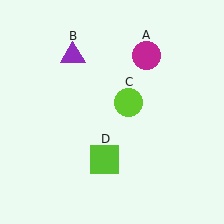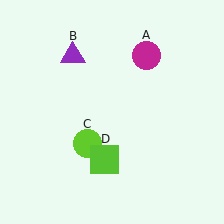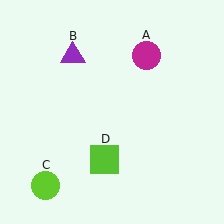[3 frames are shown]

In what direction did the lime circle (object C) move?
The lime circle (object C) moved down and to the left.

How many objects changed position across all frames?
1 object changed position: lime circle (object C).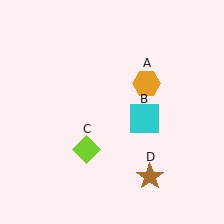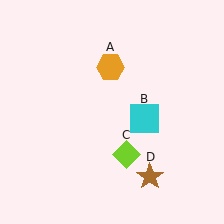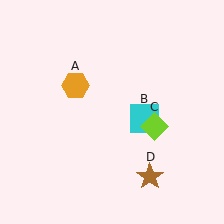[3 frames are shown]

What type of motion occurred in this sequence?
The orange hexagon (object A), lime diamond (object C) rotated counterclockwise around the center of the scene.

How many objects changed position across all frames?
2 objects changed position: orange hexagon (object A), lime diamond (object C).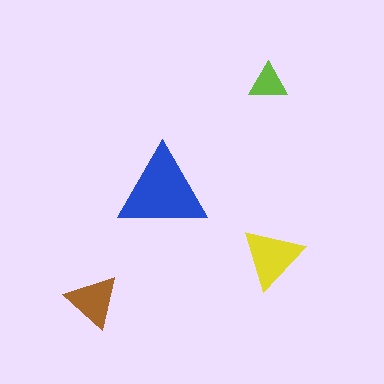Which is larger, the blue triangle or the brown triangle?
The blue one.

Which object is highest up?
The lime triangle is topmost.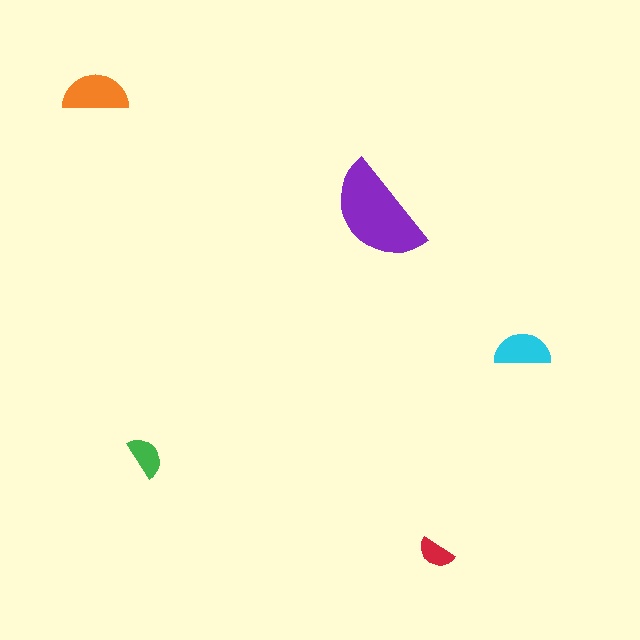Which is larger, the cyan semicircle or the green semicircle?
The cyan one.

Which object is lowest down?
The red semicircle is bottommost.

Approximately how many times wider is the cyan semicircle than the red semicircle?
About 1.5 times wider.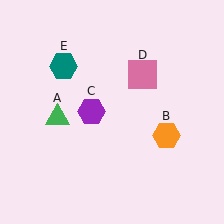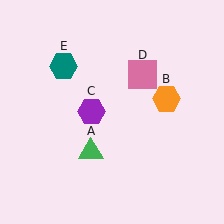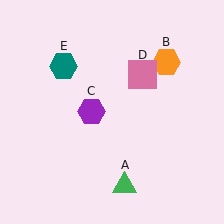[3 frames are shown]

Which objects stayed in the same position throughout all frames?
Purple hexagon (object C) and pink square (object D) and teal hexagon (object E) remained stationary.